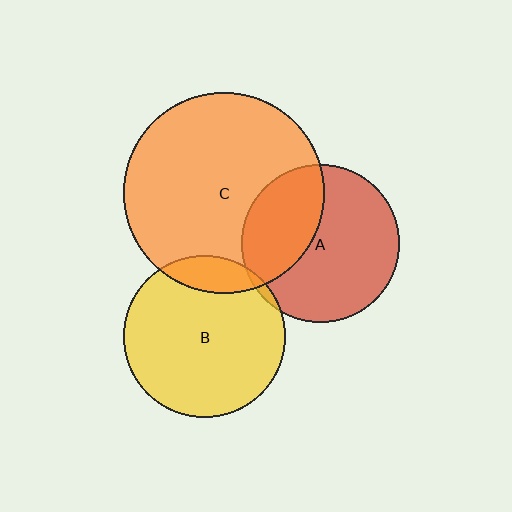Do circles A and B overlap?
Yes.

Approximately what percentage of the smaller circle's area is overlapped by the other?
Approximately 5%.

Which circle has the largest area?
Circle C (orange).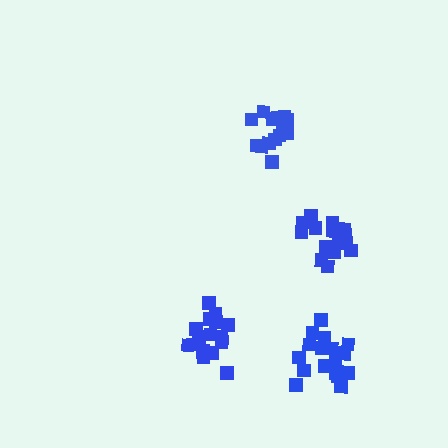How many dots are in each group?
Group 1: 14 dots, Group 2: 17 dots, Group 3: 17 dots, Group 4: 17 dots (65 total).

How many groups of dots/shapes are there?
There are 4 groups.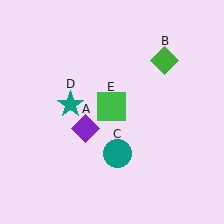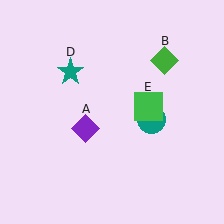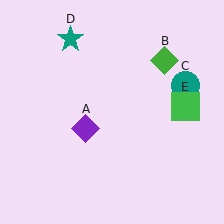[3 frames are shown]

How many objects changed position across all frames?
3 objects changed position: teal circle (object C), teal star (object D), green square (object E).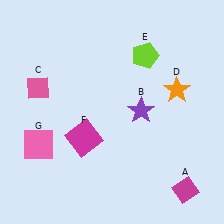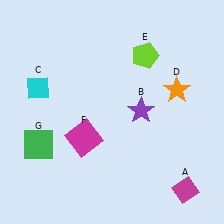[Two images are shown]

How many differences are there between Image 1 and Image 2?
There are 2 differences between the two images.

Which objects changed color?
C changed from pink to cyan. G changed from pink to green.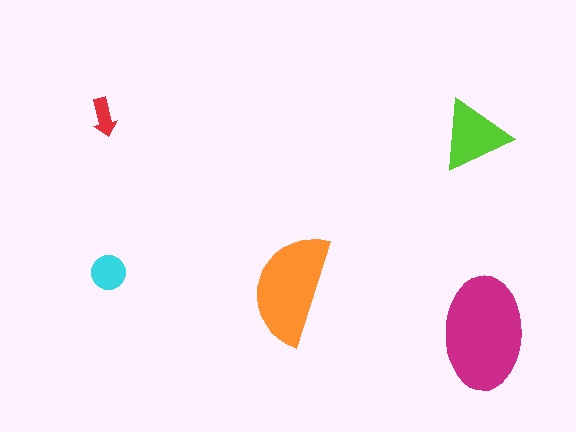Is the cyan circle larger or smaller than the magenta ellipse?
Smaller.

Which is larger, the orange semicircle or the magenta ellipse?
The magenta ellipse.